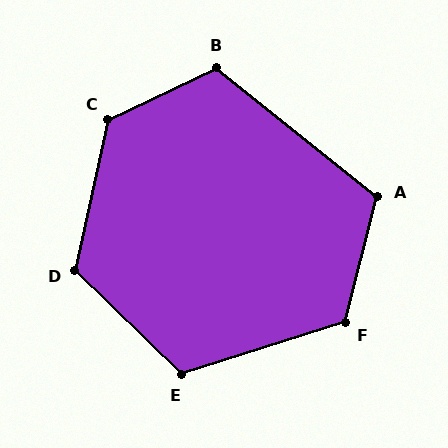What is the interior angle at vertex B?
Approximately 116 degrees (obtuse).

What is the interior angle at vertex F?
Approximately 122 degrees (obtuse).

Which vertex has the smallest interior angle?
A, at approximately 114 degrees.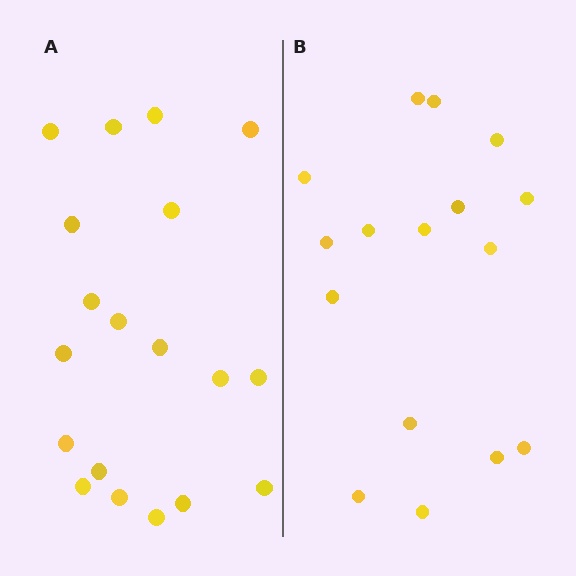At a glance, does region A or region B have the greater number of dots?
Region A (the left region) has more dots.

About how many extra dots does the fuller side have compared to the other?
Region A has just a few more — roughly 2 or 3 more dots than region B.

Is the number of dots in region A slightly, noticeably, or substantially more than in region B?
Region A has only slightly more — the two regions are fairly close. The ratio is roughly 1.2 to 1.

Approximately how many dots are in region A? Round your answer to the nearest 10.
About 20 dots. (The exact count is 19, which rounds to 20.)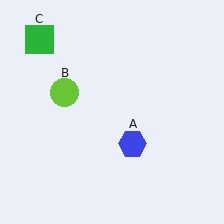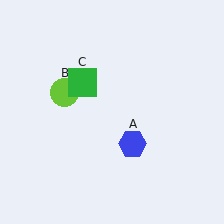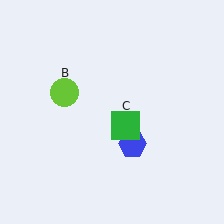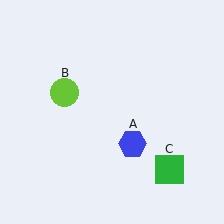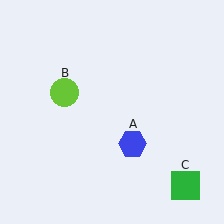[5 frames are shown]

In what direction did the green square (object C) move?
The green square (object C) moved down and to the right.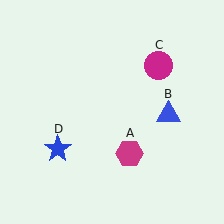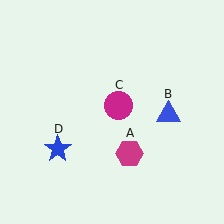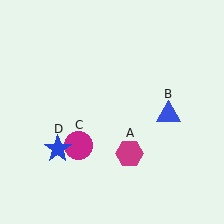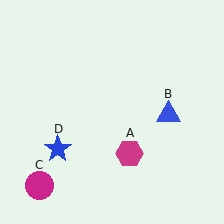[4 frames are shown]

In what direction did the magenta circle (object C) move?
The magenta circle (object C) moved down and to the left.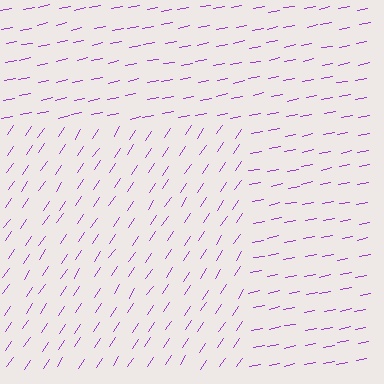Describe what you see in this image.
The image is filled with small purple line segments. A rectangle region in the image has lines oriented differently from the surrounding lines, creating a visible texture boundary.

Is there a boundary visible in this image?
Yes, there is a texture boundary formed by a change in line orientation.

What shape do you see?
I see a rectangle.